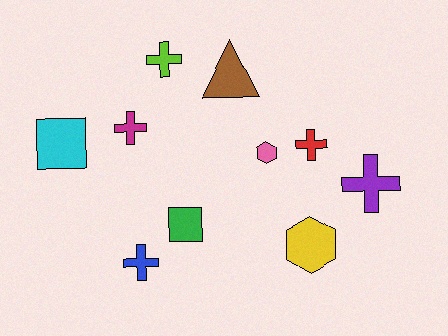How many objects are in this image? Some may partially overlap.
There are 10 objects.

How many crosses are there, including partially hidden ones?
There are 5 crosses.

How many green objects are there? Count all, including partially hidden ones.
There is 1 green object.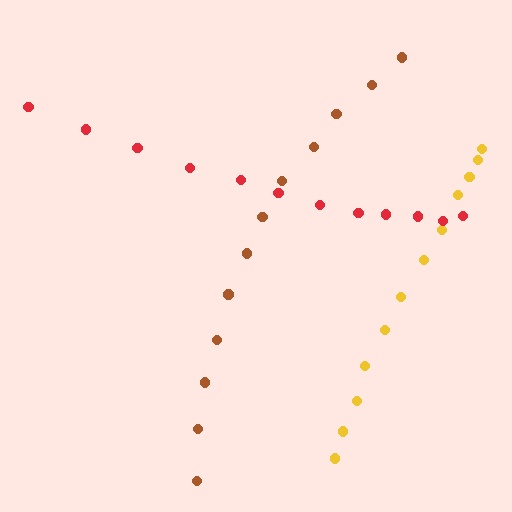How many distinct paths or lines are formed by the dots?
There are 3 distinct paths.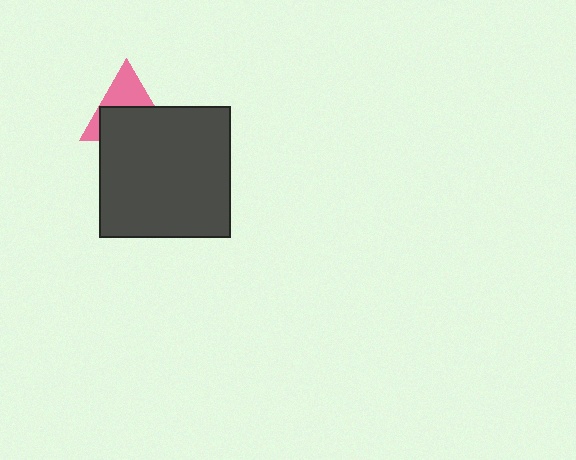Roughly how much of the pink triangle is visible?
A small part of it is visible (roughly 42%).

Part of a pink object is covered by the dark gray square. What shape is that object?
It is a triangle.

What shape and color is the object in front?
The object in front is a dark gray square.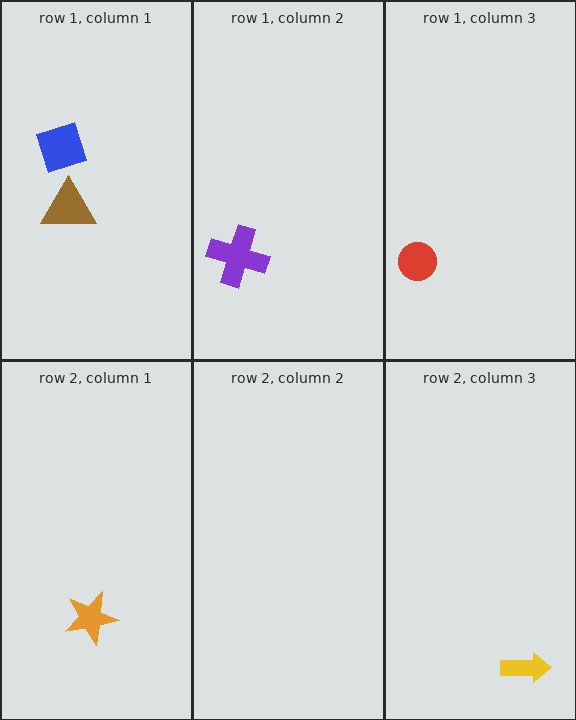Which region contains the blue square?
The row 1, column 1 region.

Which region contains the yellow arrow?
The row 2, column 3 region.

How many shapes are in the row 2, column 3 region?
1.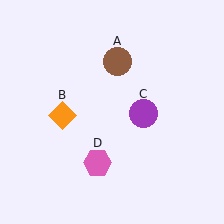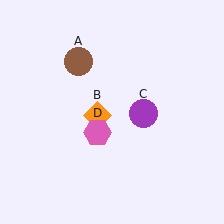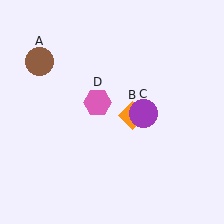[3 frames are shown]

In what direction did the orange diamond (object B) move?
The orange diamond (object B) moved right.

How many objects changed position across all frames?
3 objects changed position: brown circle (object A), orange diamond (object B), pink hexagon (object D).